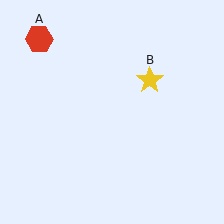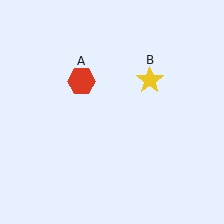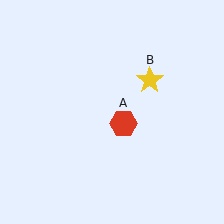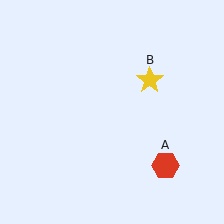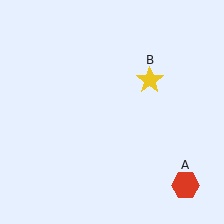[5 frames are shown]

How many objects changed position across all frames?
1 object changed position: red hexagon (object A).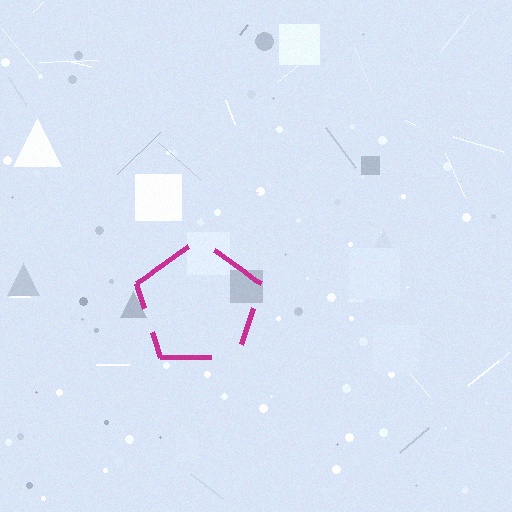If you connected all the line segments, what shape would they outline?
They would outline a pentagon.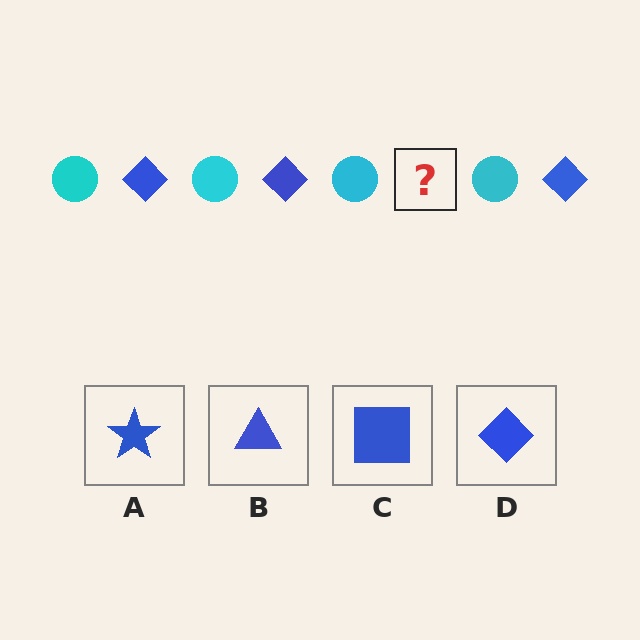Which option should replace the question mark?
Option D.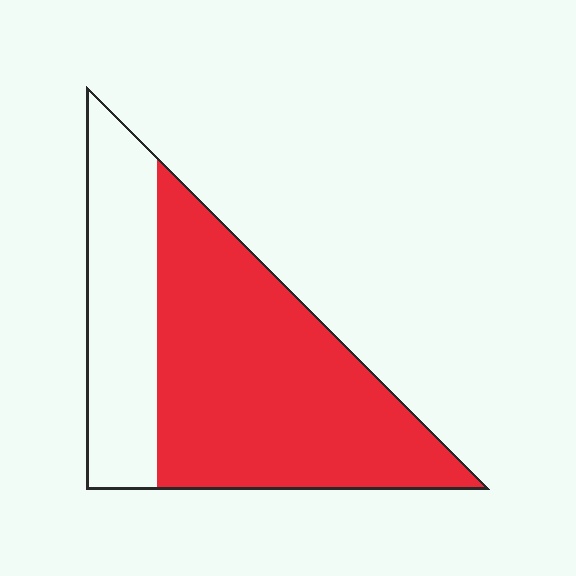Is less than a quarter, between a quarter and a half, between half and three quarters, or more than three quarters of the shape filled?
Between half and three quarters.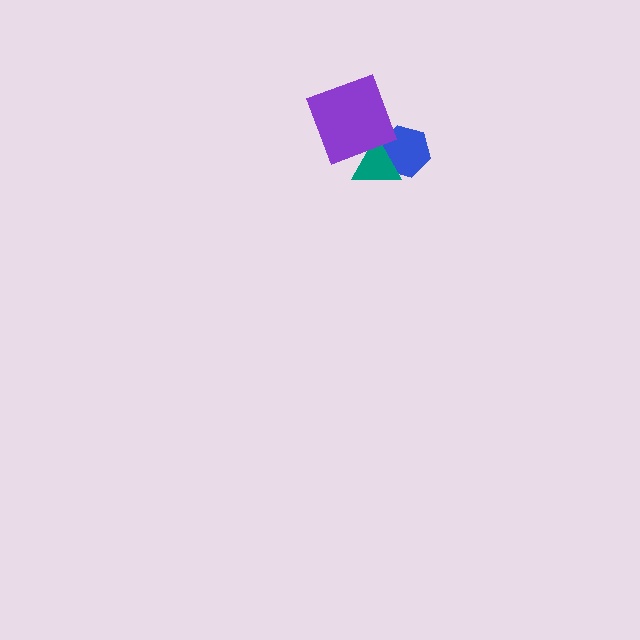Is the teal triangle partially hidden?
Yes, it is partially covered by another shape.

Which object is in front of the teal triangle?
The purple square is in front of the teal triangle.